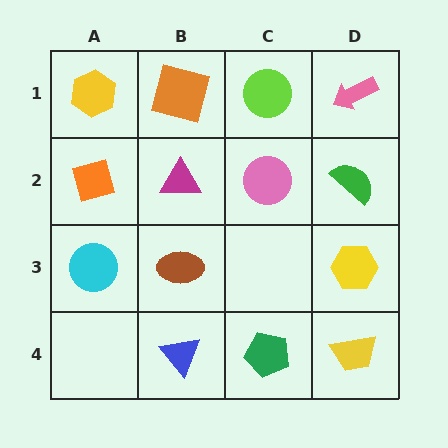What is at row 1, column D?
A pink arrow.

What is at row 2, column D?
A green semicircle.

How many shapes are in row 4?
3 shapes.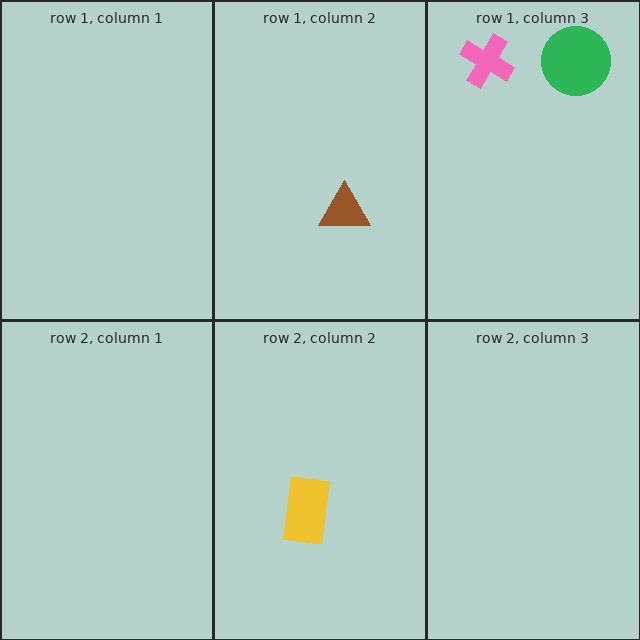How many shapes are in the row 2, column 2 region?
1.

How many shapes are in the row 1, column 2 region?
1.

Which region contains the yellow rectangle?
The row 2, column 2 region.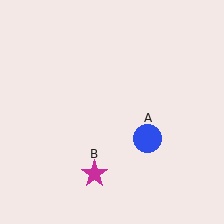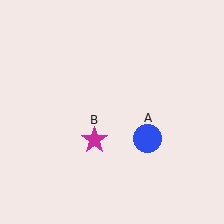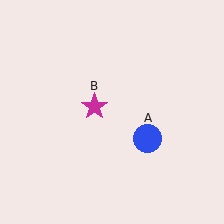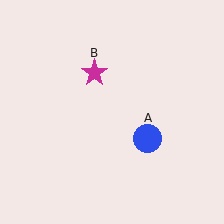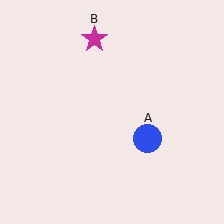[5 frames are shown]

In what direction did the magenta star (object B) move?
The magenta star (object B) moved up.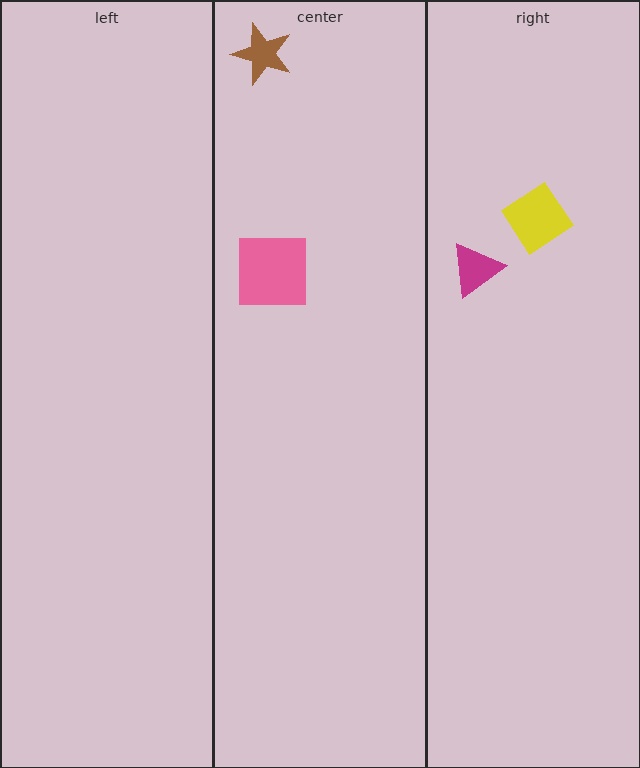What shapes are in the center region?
The pink square, the brown star.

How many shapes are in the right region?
2.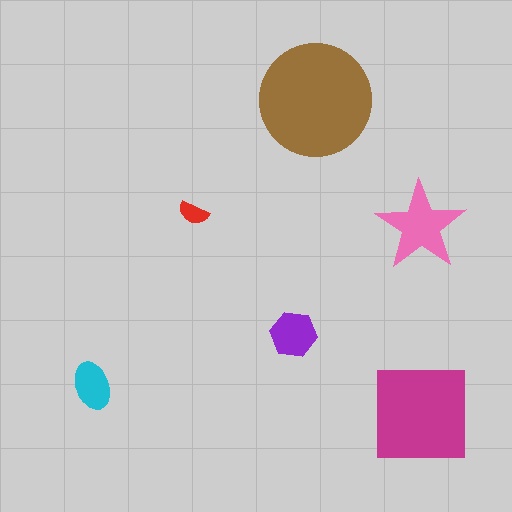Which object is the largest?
The brown circle.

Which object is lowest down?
The magenta square is bottommost.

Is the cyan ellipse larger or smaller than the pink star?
Smaller.